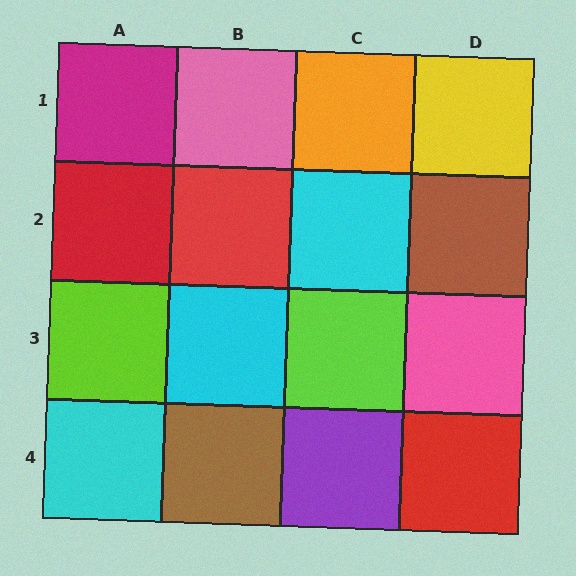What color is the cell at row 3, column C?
Lime.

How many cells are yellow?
1 cell is yellow.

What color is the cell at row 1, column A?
Magenta.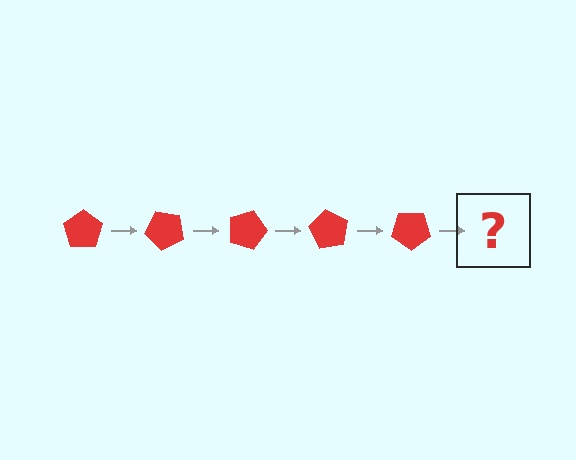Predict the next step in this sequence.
The next step is a red pentagon rotated 225 degrees.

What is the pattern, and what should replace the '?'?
The pattern is that the pentagon rotates 45 degrees each step. The '?' should be a red pentagon rotated 225 degrees.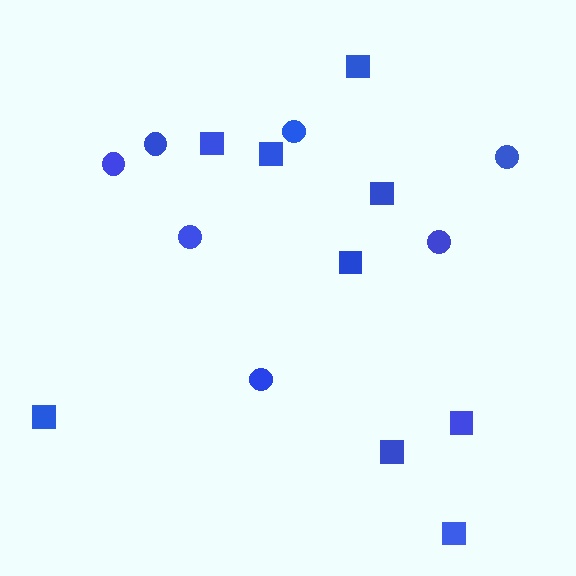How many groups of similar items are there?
There are 2 groups: one group of circles (7) and one group of squares (9).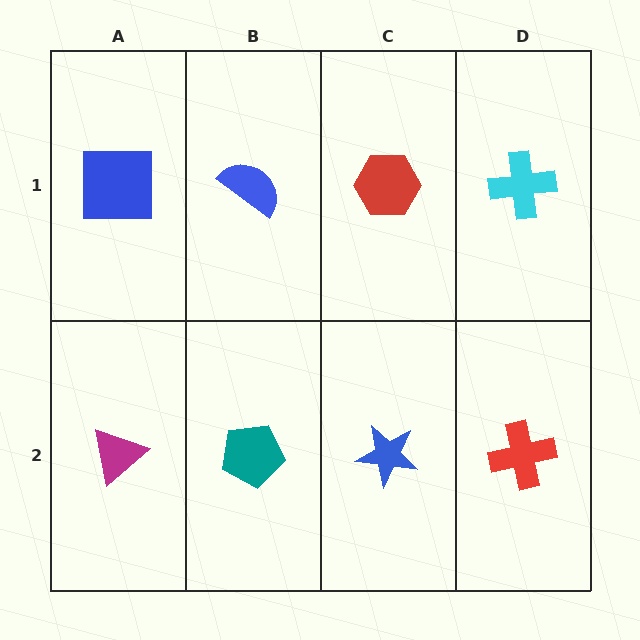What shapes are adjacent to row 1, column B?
A teal pentagon (row 2, column B), a blue square (row 1, column A), a red hexagon (row 1, column C).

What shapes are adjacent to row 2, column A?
A blue square (row 1, column A), a teal pentagon (row 2, column B).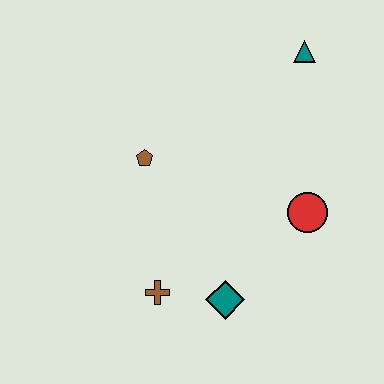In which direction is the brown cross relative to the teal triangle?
The brown cross is below the teal triangle.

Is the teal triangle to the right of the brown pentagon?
Yes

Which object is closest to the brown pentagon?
The brown cross is closest to the brown pentagon.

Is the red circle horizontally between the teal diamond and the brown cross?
No